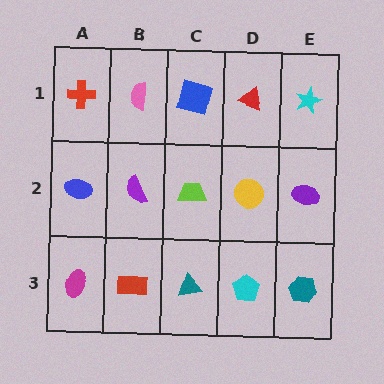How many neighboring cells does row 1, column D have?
3.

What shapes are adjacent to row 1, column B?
A purple semicircle (row 2, column B), a red cross (row 1, column A), a blue square (row 1, column C).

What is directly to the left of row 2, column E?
A yellow circle.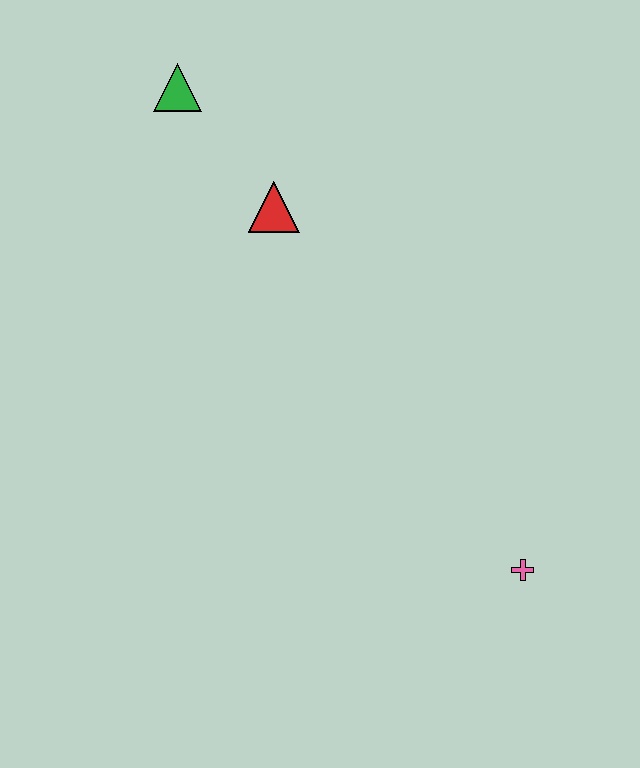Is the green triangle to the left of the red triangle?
Yes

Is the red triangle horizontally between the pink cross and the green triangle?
Yes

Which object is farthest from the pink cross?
The green triangle is farthest from the pink cross.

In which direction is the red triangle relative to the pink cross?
The red triangle is above the pink cross.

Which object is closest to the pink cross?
The red triangle is closest to the pink cross.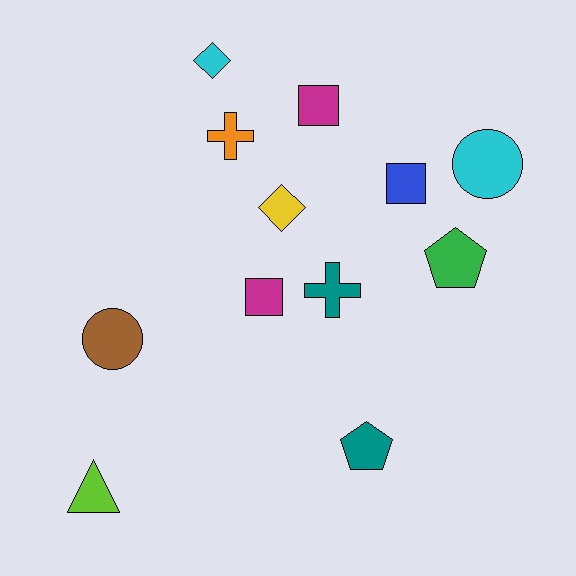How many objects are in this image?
There are 12 objects.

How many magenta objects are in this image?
There are 2 magenta objects.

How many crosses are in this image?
There are 2 crosses.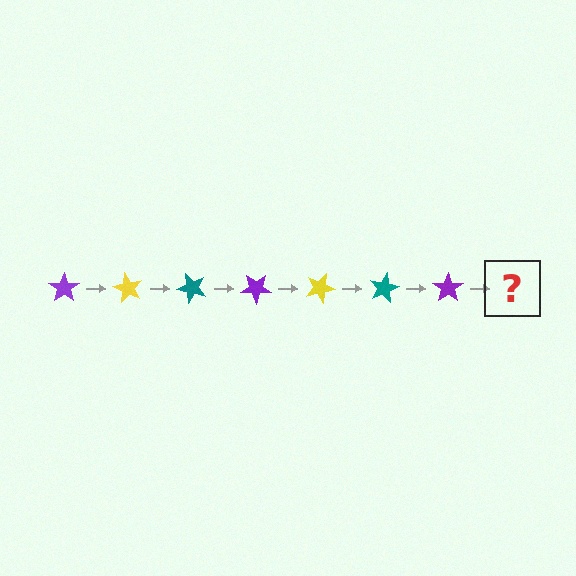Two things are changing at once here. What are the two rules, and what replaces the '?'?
The two rules are that it rotates 60 degrees each step and the color cycles through purple, yellow, and teal. The '?' should be a yellow star, rotated 420 degrees from the start.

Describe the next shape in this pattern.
It should be a yellow star, rotated 420 degrees from the start.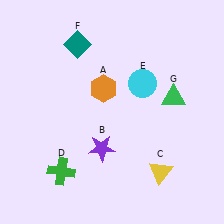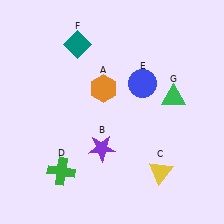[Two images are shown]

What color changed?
The circle (E) changed from cyan in Image 1 to blue in Image 2.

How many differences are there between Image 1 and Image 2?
There is 1 difference between the two images.